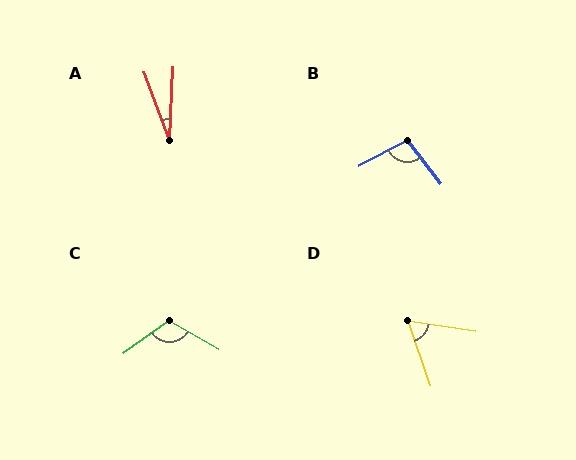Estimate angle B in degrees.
Approximately 100 degrees.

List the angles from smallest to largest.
A (24°), D (63°), B (100°), C (114°).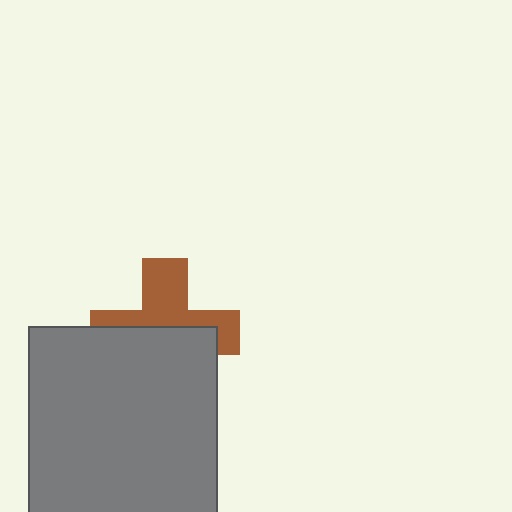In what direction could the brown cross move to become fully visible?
The brown cross could move up. That would shift it out from behind the gray square entirely.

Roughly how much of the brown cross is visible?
About half of it is visible (roughly 47%).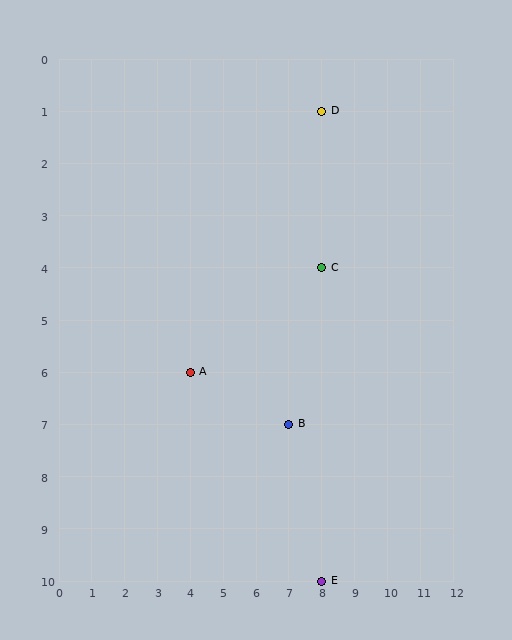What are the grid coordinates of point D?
Point D is at grid coordinates (8, 1).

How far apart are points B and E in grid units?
Points B and E are 1 column and 3 rows apart (about 3.2 grid units diagonally).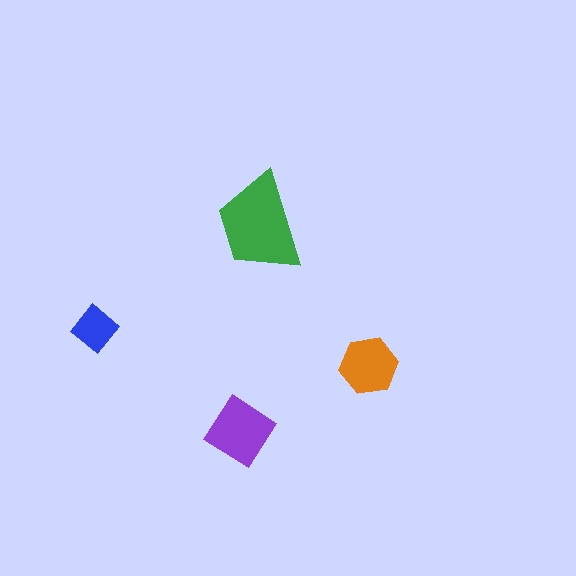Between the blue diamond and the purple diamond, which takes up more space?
The purple diamond.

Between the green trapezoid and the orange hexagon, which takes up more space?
The green trapezoid.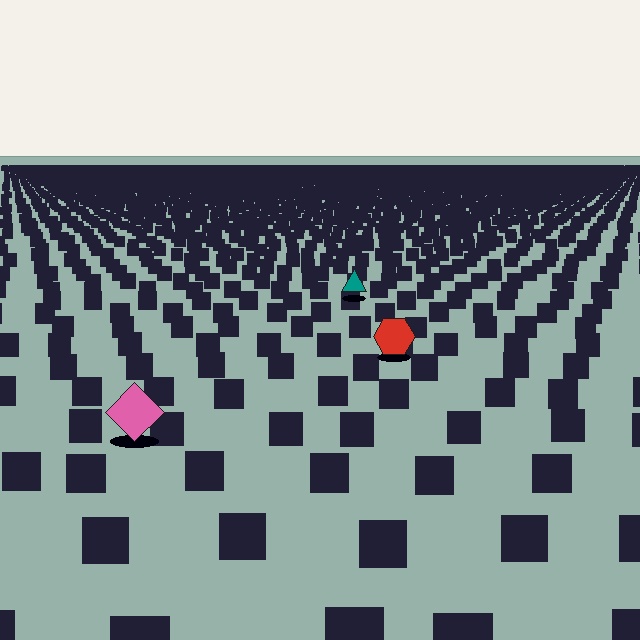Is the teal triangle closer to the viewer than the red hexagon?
No. The red hexagon is closer — you can tell from the texture gradient: the ground texture is coarser near it.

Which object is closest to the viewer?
The pink diamond is closest. The texture marks near it are larger and more spread out.